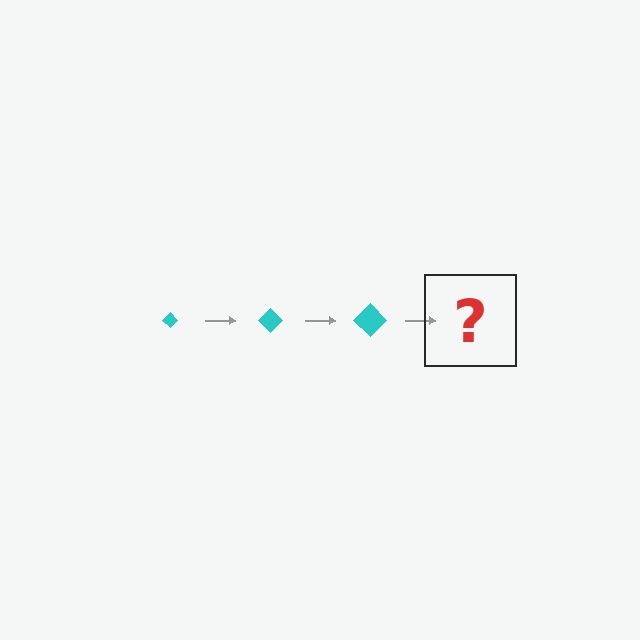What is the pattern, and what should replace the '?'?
The pattern is that the diamond gets progressively larger each step. The '?' should be a cyan diamond, larger than the previous one.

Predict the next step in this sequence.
The next step is a cyan diamond, larger than the previous one.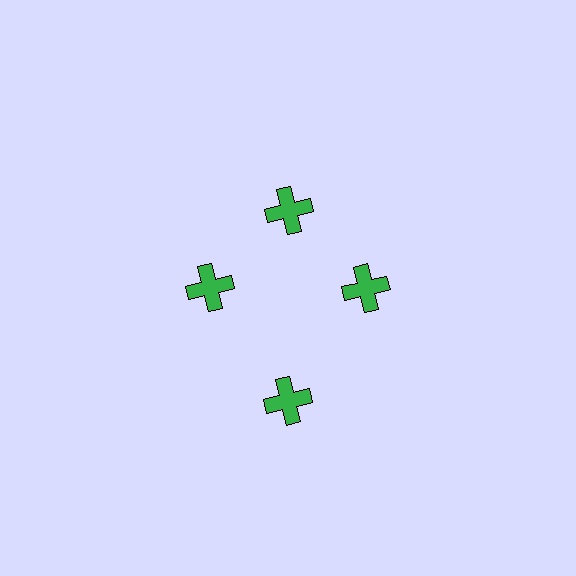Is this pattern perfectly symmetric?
No. The 4 green crosses are arranged in a ring, but one element near the 6 o'clock position is pushed outward from the center, breaking the 4-fold rotational symmetry.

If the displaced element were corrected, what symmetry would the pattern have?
It would have 4-fold rotational symmetry — the pattern would map onto itself every 90 degrees.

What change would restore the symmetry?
The symmetry would be restored by moving it inward, back onto the ring so that all 4 crosses sit at equal angles and equal distance from the center.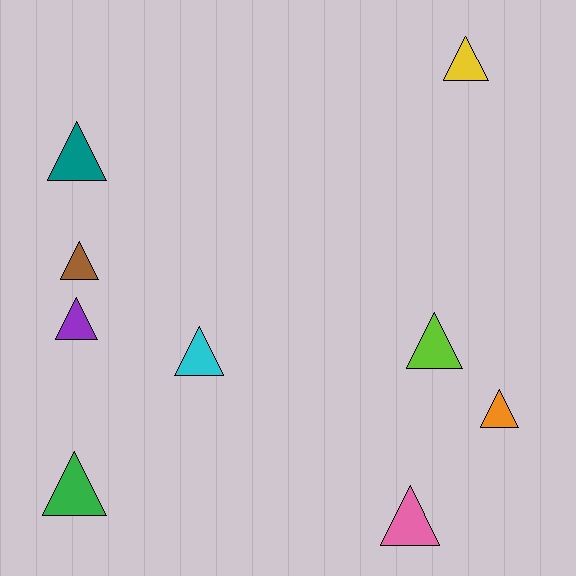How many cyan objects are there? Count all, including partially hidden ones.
There is 1 cyan object.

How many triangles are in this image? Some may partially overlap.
There are 9 triangles.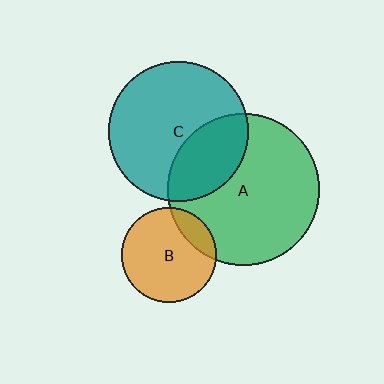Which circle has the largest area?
Circle A (green).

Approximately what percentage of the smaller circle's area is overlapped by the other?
Approximately 15%.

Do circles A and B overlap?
Yes.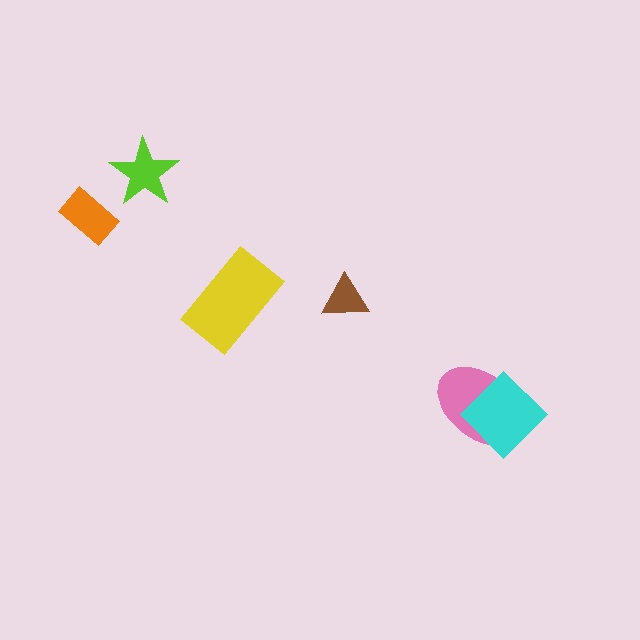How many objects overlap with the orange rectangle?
0 objects overlap with the orange rectangle.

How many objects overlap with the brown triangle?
0 objects overlap with the brown triangle.